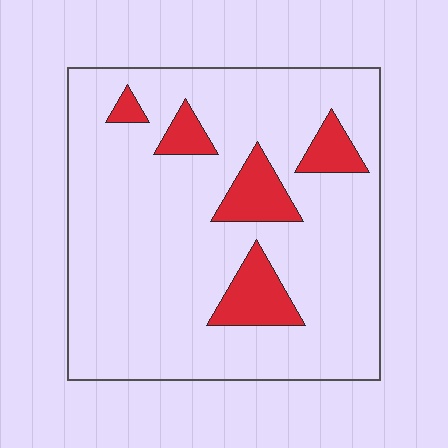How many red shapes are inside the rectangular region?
5.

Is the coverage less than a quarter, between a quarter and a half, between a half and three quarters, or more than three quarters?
Less than a quarter.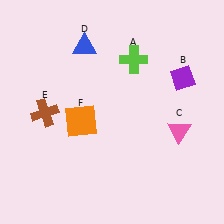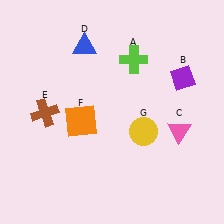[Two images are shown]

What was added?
A yellow circle (G) was added in Image 2.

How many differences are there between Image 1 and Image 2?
There is 1 difference between the two images.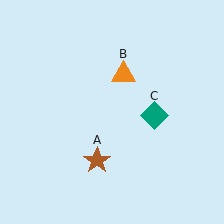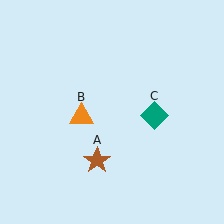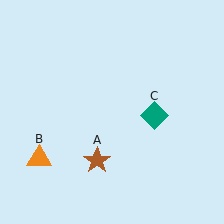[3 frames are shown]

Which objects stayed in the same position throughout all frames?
Brown star (object A) and teal diamond (object C) remained stationary.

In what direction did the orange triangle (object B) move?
The orange triangle (object B) moved down and to the left.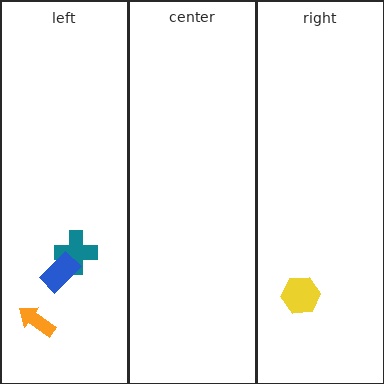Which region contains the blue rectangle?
The left region.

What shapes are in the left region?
The teal cross, the blue rectangle, the orange arrow.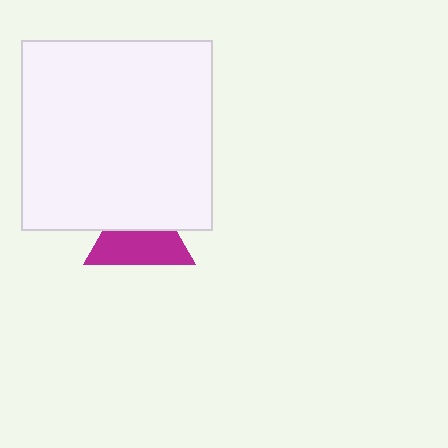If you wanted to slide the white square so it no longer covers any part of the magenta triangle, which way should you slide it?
Slide it up — that is the most direct way to separate the two shapes.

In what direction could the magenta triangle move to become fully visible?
The magenta triangle could move down. That would shift it out from behind the white square entirely.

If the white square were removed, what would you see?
You would see the complete magenta triangle.